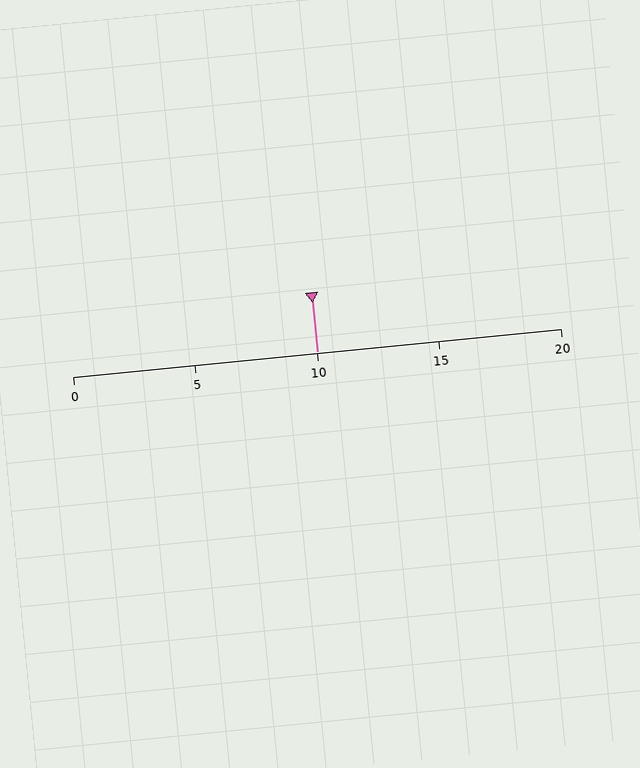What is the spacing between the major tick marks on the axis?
The major ticks are spaced 5 apart.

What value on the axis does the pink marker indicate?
The marker indicates approximately 10.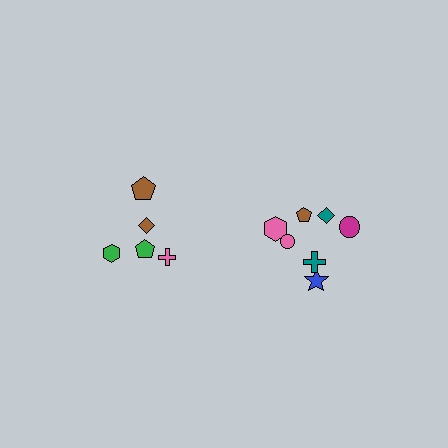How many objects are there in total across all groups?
There are 12 objects.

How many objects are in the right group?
There are 7 objects.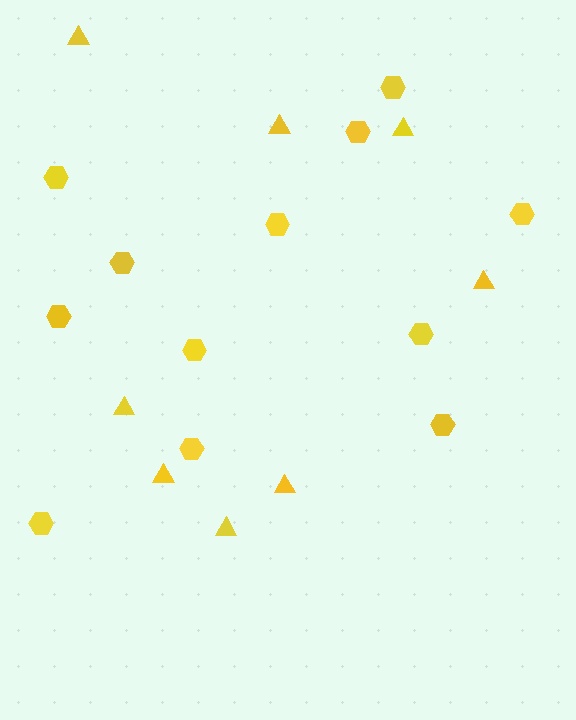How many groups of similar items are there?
There are 2 groups: one group of hexagons (12) and one group of triangles (8).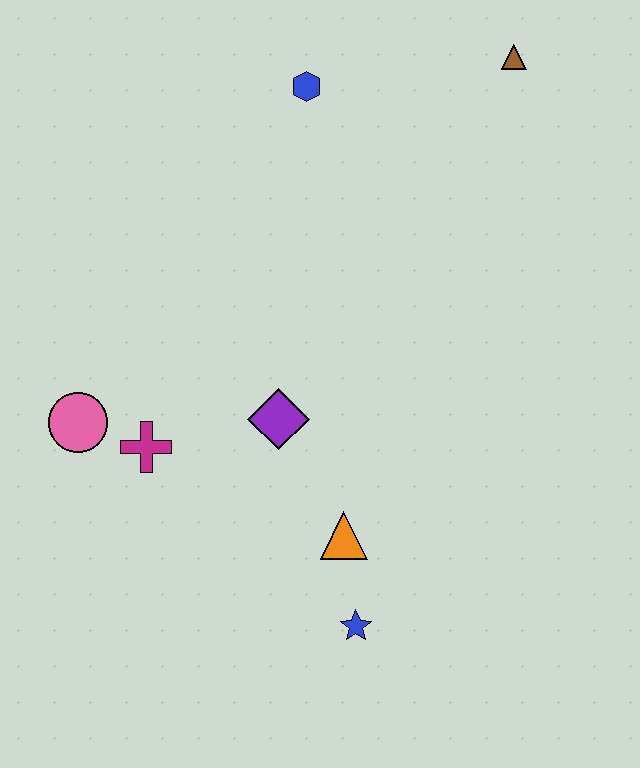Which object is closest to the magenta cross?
The pink circle is closest to the magenta cross.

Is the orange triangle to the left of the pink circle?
No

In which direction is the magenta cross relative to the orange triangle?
The magenta cross is to the left of the orange triangle.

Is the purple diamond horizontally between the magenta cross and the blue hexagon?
Yes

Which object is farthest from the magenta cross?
The brown triangle is farthest from the magenta cross.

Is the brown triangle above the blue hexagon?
Yes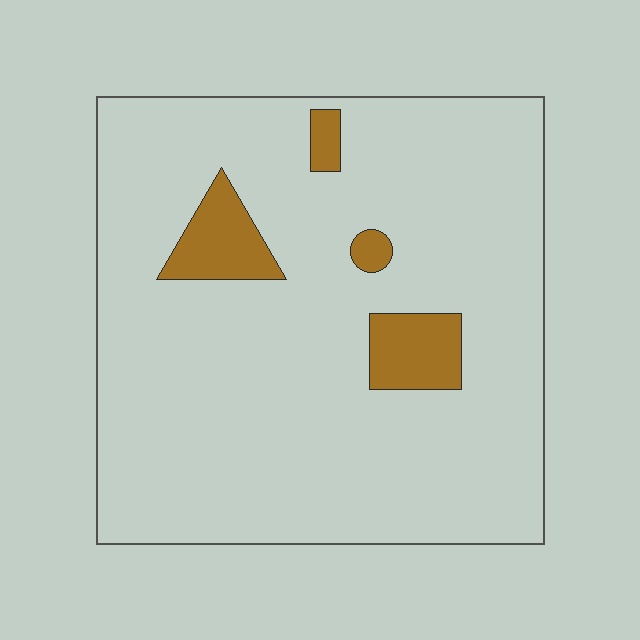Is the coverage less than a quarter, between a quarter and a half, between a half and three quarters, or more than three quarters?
Less than a quarter.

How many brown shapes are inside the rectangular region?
4.